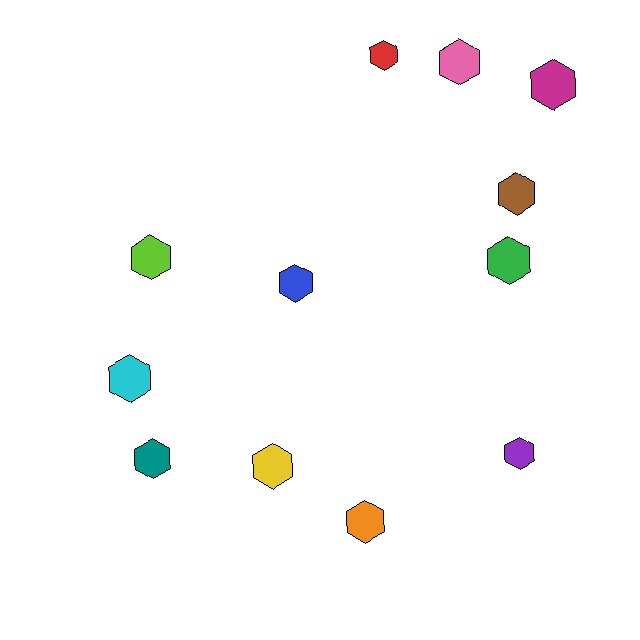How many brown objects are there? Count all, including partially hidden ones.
There is 1 brown object.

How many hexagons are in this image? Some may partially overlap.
There are 12 hexagons.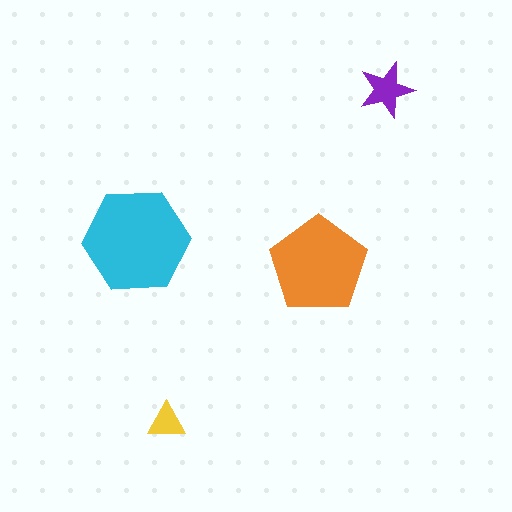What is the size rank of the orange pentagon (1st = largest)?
2nd.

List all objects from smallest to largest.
The yellow triangle, the purple star, the orange pentagon, the cyan hexagon.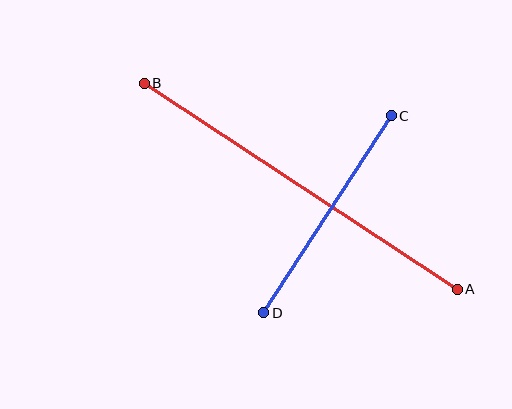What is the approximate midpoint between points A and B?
The midpoint is at approximately (301, 186) pixels.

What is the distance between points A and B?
The distance is approximately 375 pixels.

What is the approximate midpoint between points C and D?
The midpoint is at approximately (328, 214) pixels.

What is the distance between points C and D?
The distance is approximately 235 pixels.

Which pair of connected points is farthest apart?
Points A and B are farthest apart.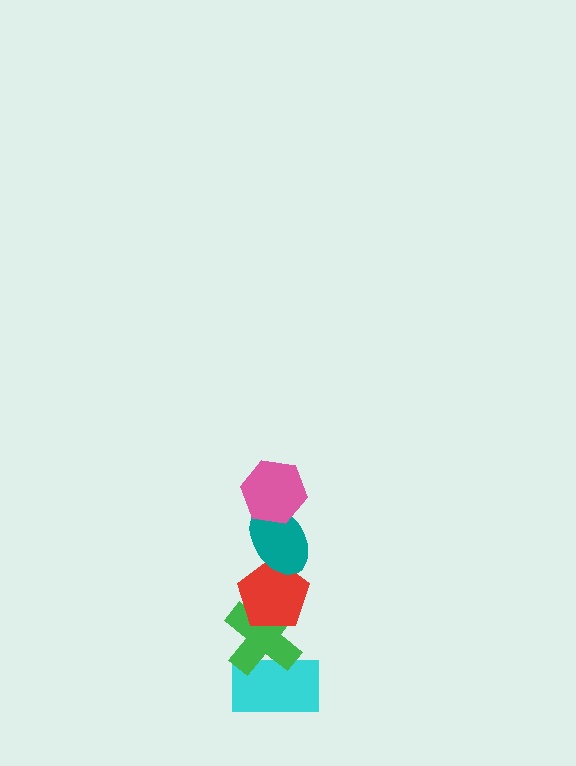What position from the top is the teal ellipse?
The teal ellipse is 2nd from the top.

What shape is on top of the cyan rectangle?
The green cross is on top of the cyan rectangle.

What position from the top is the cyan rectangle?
The cyan rectangle is 5th from the top.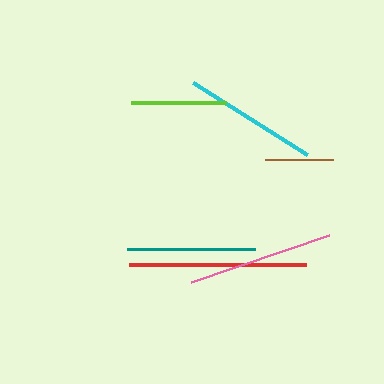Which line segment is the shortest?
The brown line is the shortest at approximately 68 pixels.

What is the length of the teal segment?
The teal segment is approximately 127 pixels long.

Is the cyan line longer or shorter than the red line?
The red line is longer than the cyan line.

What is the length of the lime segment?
The lime segment is approximately 95 pixels long.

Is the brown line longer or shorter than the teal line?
The teal line is longer than the brown line.